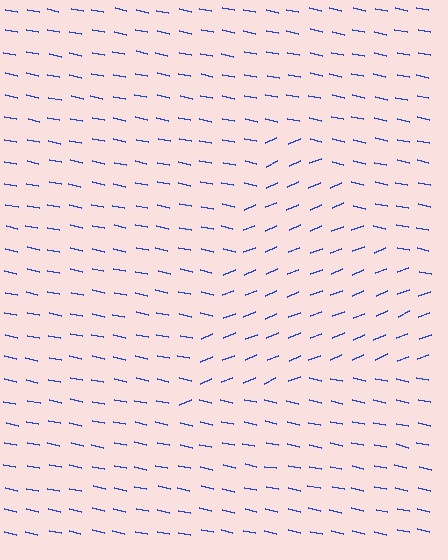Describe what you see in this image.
The image is filled with small blue line segments. A triangle region in the image has lines oriented differently from the surrounding lines, creating a visible texture boundary.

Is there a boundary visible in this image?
Yes, there is a texture boundary formed by a change in line orientation.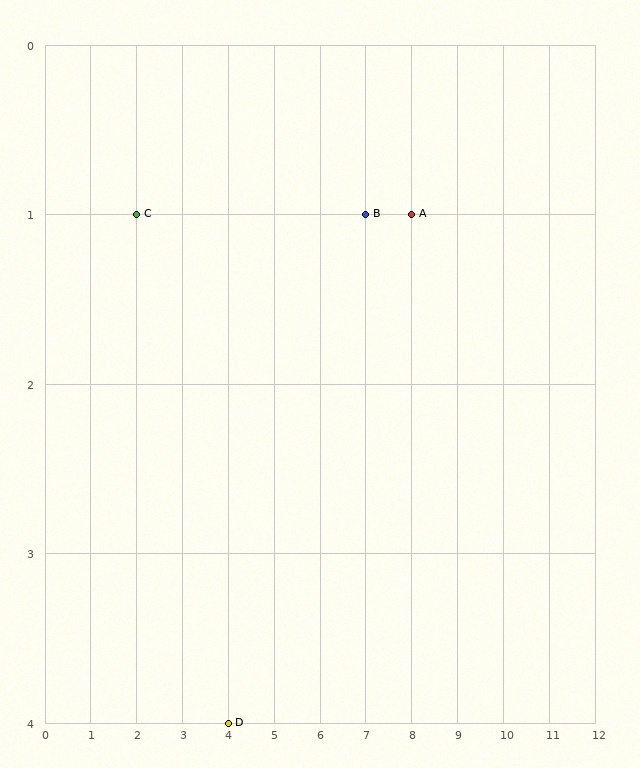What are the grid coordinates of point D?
Point D is at grid coordinates (4, 4).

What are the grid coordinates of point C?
Point C is at grid coordinates (2, 1).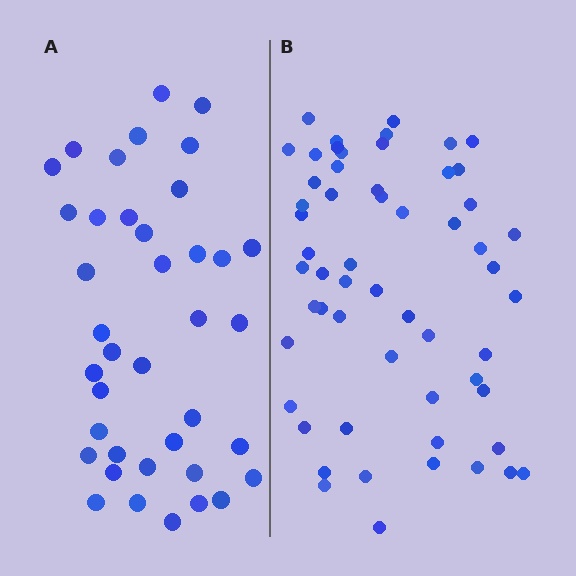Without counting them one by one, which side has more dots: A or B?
Region B (the right region) has more dots.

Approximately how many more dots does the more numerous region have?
Region B has approximately 20 more dots than region A.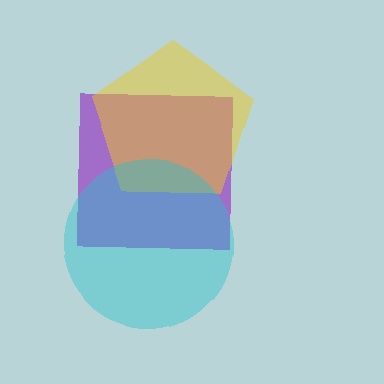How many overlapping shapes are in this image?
There are 3 overlapping shapes in the image.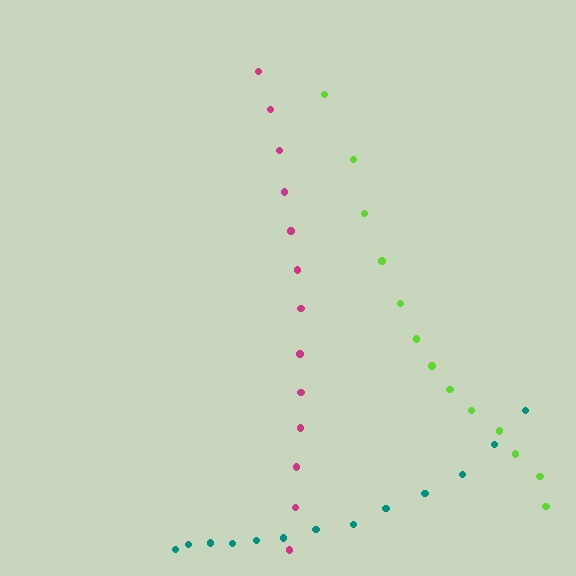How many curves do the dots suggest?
There are 3 distinct paths.